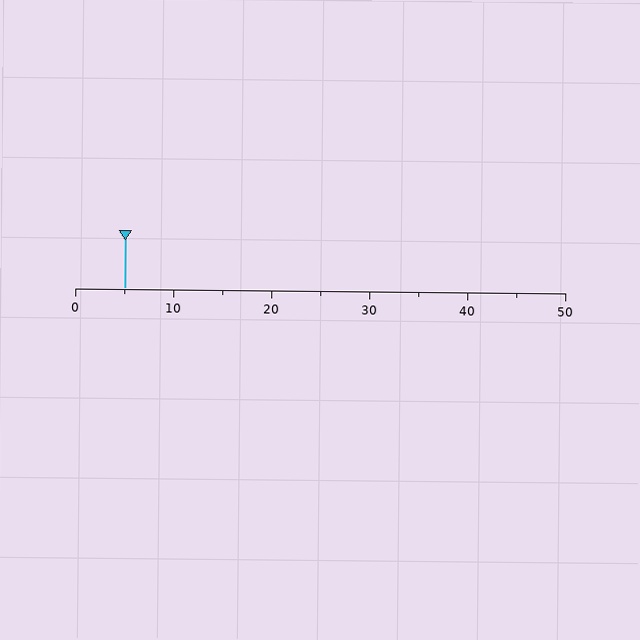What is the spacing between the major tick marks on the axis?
The major ticks are spaced 10 apart.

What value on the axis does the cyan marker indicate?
The marker indicates approximately 5.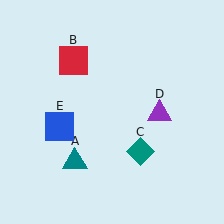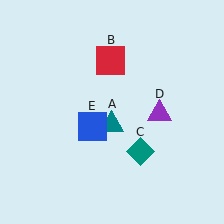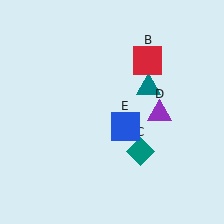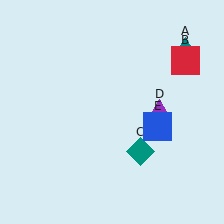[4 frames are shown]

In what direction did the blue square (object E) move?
The blue square (object E) moved right.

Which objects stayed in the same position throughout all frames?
Teal diamond (object C) and purple triangle (object D) remained stationary.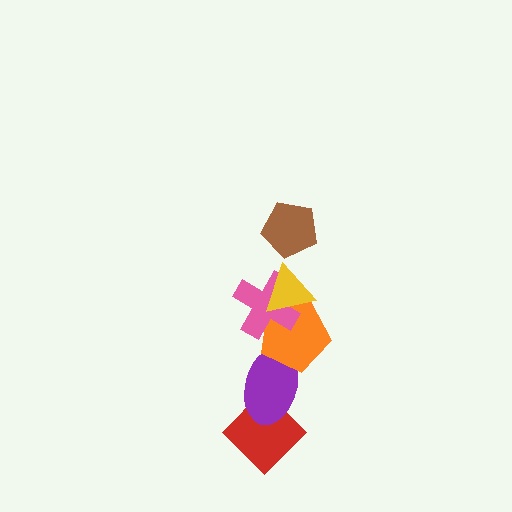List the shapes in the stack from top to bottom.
From top to bottom: the brown pentagon, the yellow triangle, the pink cross, the orange pentagon, the purple ellipse, the red diamond.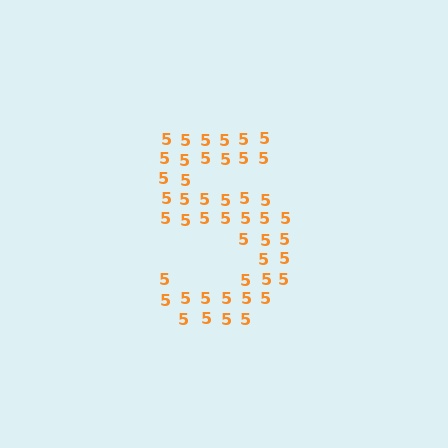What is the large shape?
The large shape is the digit 5.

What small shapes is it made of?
It is made of small digit 5's.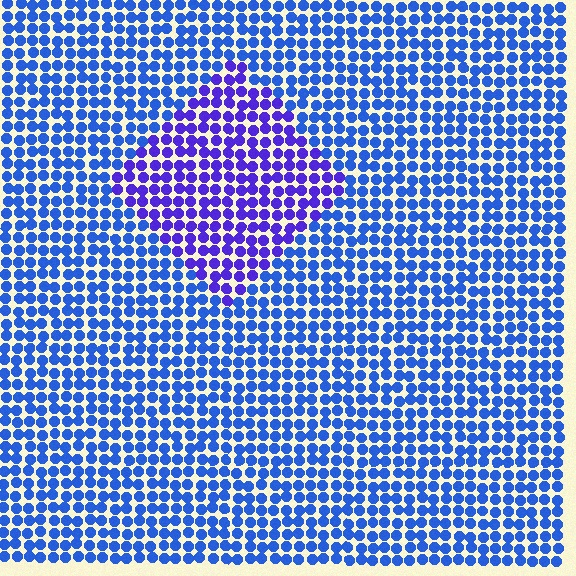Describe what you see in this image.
The image is filled with small blue elements in a uniform arrangement. A diamond-shaped region is visible where the elements are tinted to a slightly different hue, forming a subtle color boundary.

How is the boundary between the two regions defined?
The boundary is defined purely by a slight shift in hue (about 33 degrees). Spacing, size, and orientation are identical on both sides.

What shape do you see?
I see a diamond.